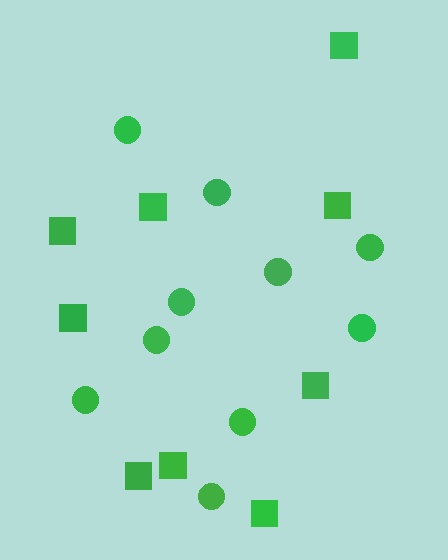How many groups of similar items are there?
There are 2 groups: one group of circles (10) and one group of squares (9).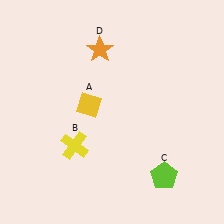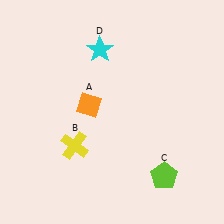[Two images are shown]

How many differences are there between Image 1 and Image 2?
There are 2 differences between the two images.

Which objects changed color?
A changed from yellow to orange. D changed from orange to cyan.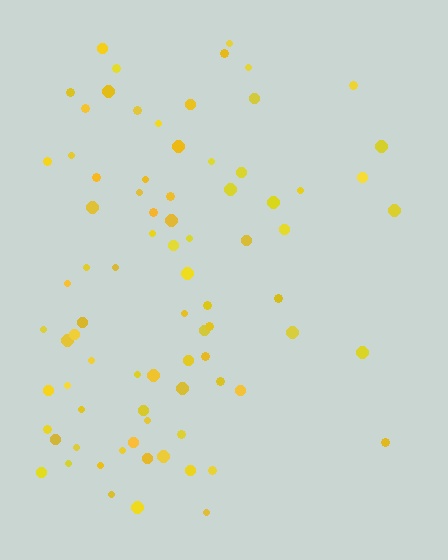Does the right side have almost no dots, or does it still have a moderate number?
Still a moderate number, just noticeably fewer than the left.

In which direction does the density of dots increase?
From right to left, with the left side densest.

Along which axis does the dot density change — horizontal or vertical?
Horizontal.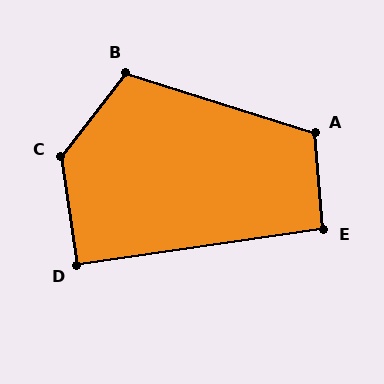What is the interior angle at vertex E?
Approximately 93 degrees (approximately right).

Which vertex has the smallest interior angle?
D, at approximately 90 degrees.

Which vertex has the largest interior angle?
C, at approximately 133 degrees.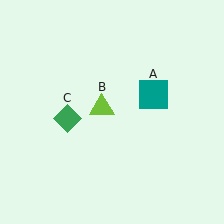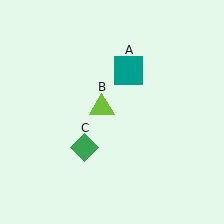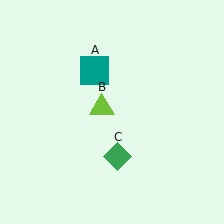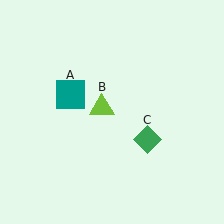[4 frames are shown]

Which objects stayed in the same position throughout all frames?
Lime triangle (object B) remained stationary.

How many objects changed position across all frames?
2 objects changed position: teal square (object A), green diamond (object C).